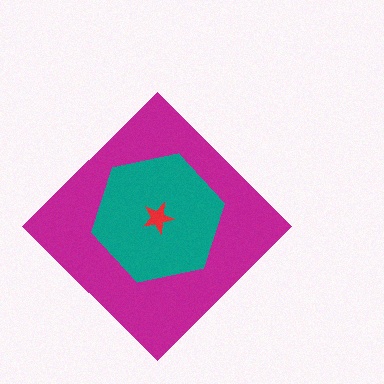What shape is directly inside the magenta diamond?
The teal hexagon.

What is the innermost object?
The red star.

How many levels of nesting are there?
3.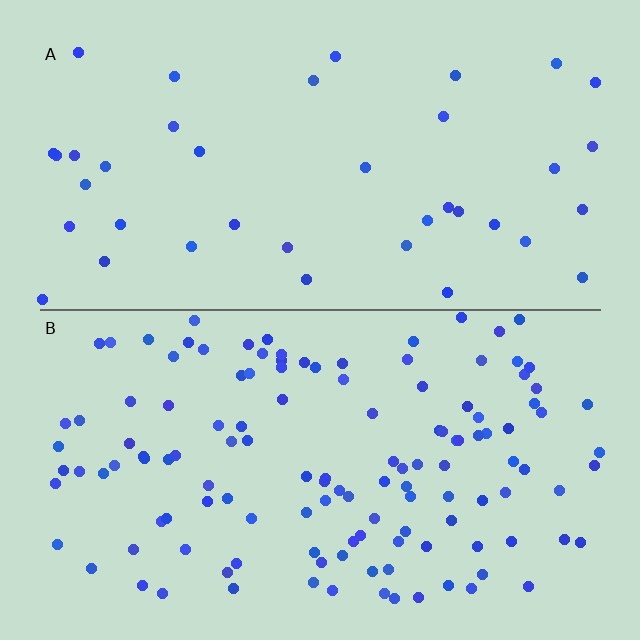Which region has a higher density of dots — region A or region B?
B (the bottom).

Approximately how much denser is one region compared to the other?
Approximately 3.3× — region B over region A.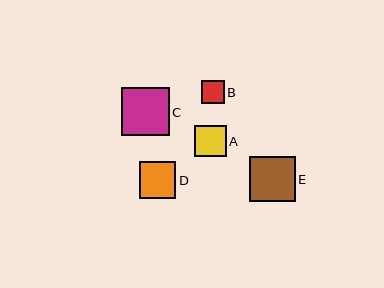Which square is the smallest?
Square B is the smallest with a size of approximately 23 pixels.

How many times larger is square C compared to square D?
Square C is approximately 1.3 times the size of square D.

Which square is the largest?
Square C is the largest with a size of approximately 48 pixels.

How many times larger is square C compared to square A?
Square C is approximately 1.5 times the size of square A.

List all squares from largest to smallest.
From largest to smallest: C, E, D, A, B.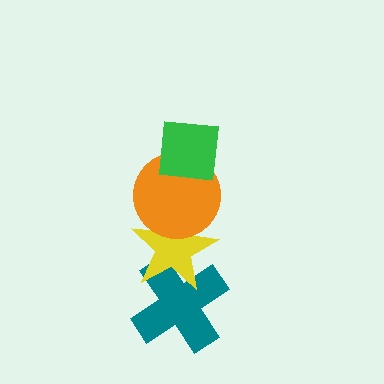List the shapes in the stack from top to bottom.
From top to bottom: the green square, the orange circle, the yellow star, the teal cross.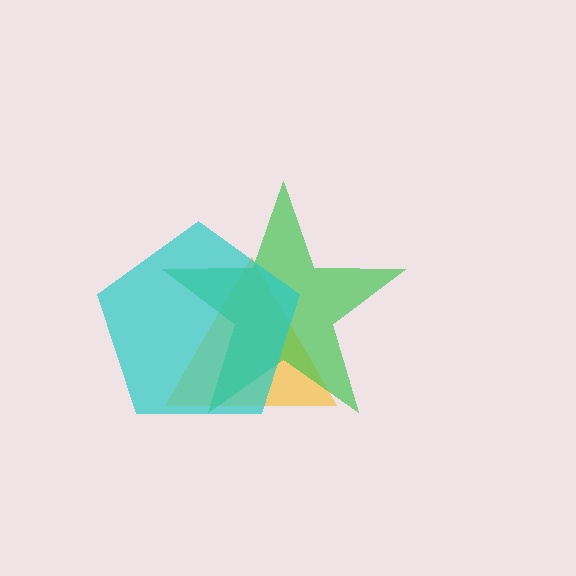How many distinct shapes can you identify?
There are 3 distinct shapes: a yellow triangle, a green star, a cyan pentagon.